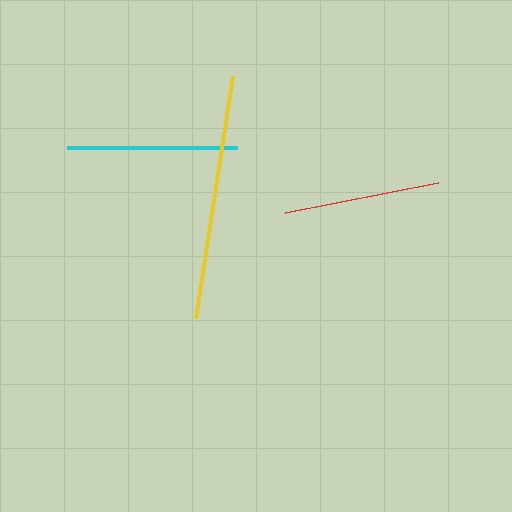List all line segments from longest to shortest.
From longest to shortest: yellow, cyan, red.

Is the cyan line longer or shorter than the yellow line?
The yellow line is longer than the cyan line.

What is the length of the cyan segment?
The cyan segment is approximately 170 pixels long.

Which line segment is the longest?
The yellow line is the longest at approximately 245 pixels.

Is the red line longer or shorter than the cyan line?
The cyan line is longer than the red line.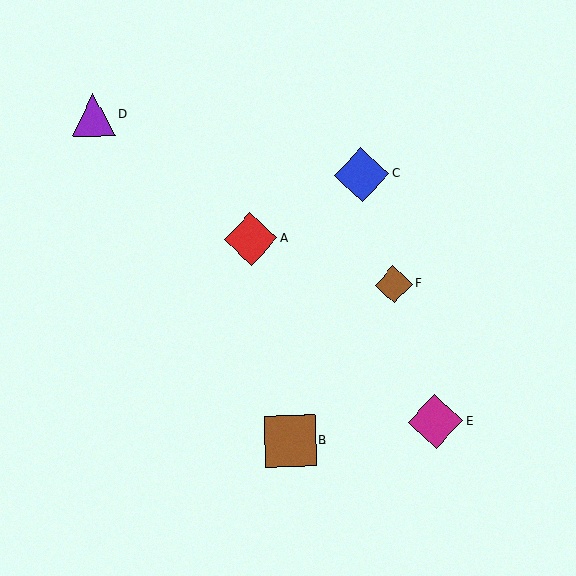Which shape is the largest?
The blue diamond (labeled C) is the largest.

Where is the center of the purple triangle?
The center of the purple triangle is at (94, 115).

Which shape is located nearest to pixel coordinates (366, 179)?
The blue diamond (labeled C) at (362, 175) is nearest to that location.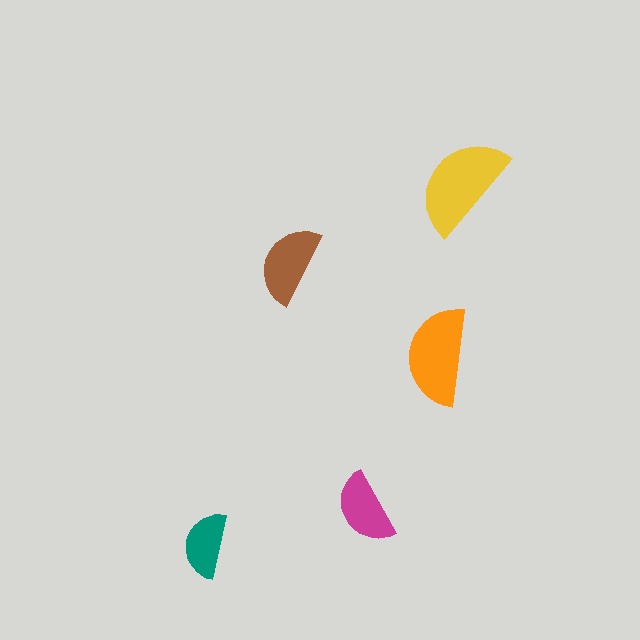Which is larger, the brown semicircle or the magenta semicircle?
The brown one.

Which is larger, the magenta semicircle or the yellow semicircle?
The yellow one.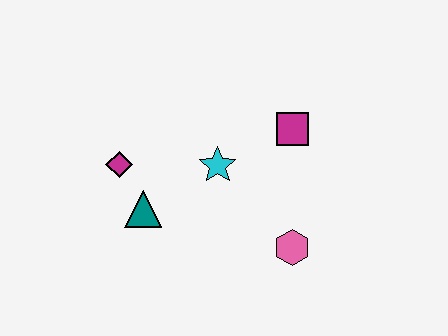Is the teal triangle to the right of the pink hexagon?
No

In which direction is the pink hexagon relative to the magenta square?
The pink hexagon is below the magenta square.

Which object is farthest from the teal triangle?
The magenta square is farthest from the teal triangle.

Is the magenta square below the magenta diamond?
No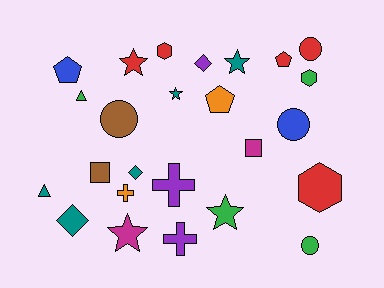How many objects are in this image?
There are 25 objects.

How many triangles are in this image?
There are 2 triangles.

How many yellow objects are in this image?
There are no yellow objects.